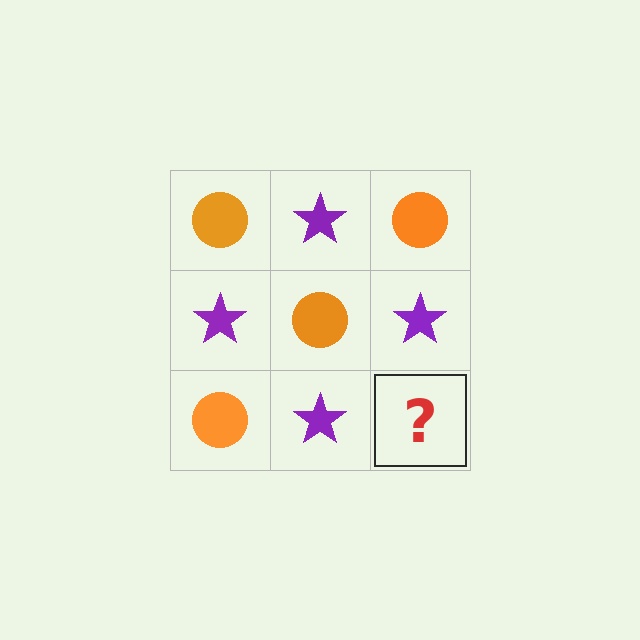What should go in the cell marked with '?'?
The missing cell should contain an orange circle.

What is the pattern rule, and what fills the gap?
The rule is that it alternates orange circle and purple star in a checkerboard pattern. The gap should be filled with an orange circle.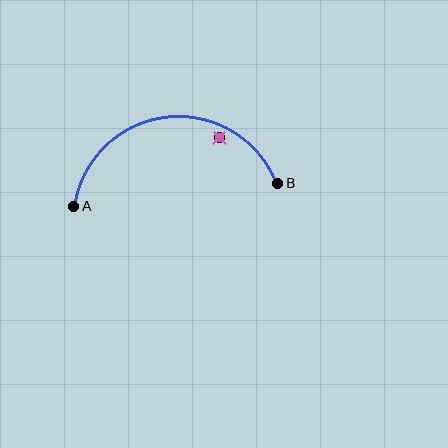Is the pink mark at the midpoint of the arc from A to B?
No — the pink mark does not lie on the arc at all. It sits slightly inside the curve.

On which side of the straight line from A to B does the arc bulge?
The arc bulges above the straight line connecting A and B.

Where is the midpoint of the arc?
The arc midpoint is the point on the curve farthest from the straight line joining A and B. It sits above that line.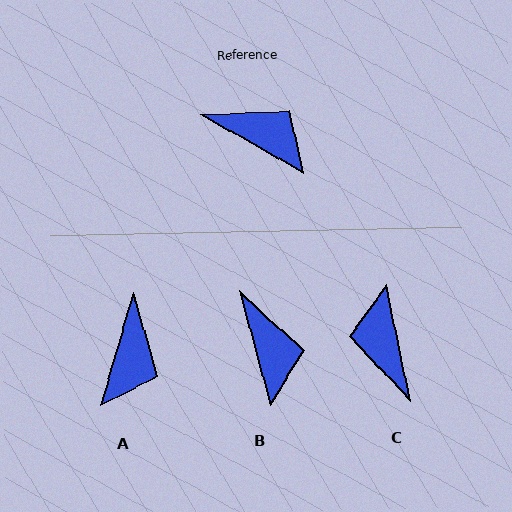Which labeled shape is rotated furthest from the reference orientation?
C, about 131 degrees away.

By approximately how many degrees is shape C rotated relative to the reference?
Approximately 131 degrees counter-clockwise.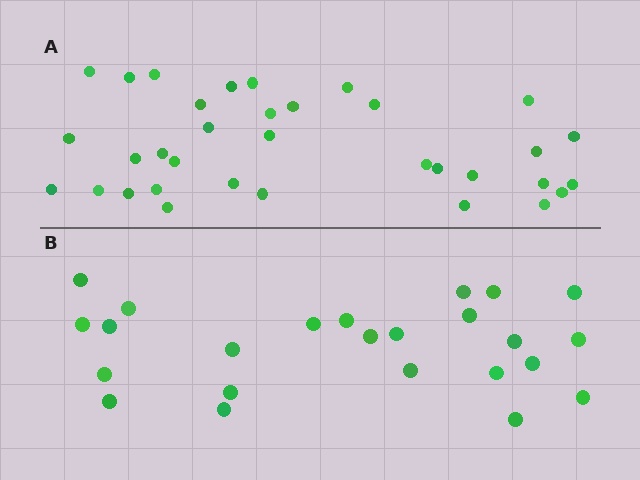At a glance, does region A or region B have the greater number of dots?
Region A (the top region) has more dots.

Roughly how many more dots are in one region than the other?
Region A has roughly 10 or so more dots than region B.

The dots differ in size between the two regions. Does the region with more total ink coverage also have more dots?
No. Region B has more total ink coverage because its dots are larger, but region A actually contains more individual dots. Total area can be misleading — the number of items is what matters here.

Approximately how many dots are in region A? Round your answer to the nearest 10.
About 30 dots. (The exact count is 34, which rounds to 30.)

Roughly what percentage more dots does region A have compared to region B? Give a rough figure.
About 40% more.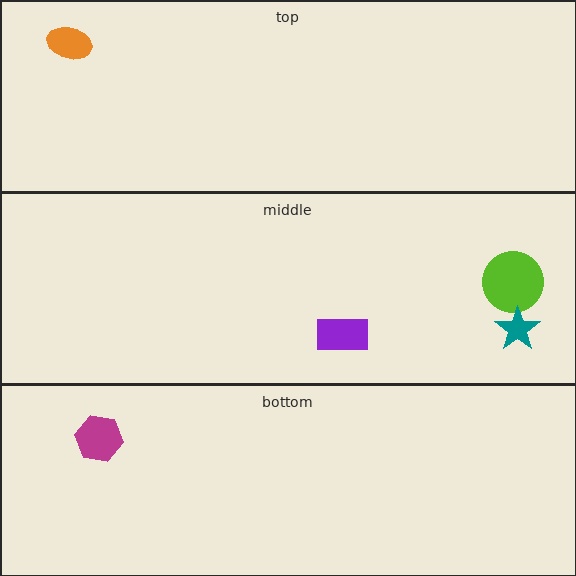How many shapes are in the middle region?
3.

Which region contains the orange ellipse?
The top region.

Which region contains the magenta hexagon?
The bottom region.